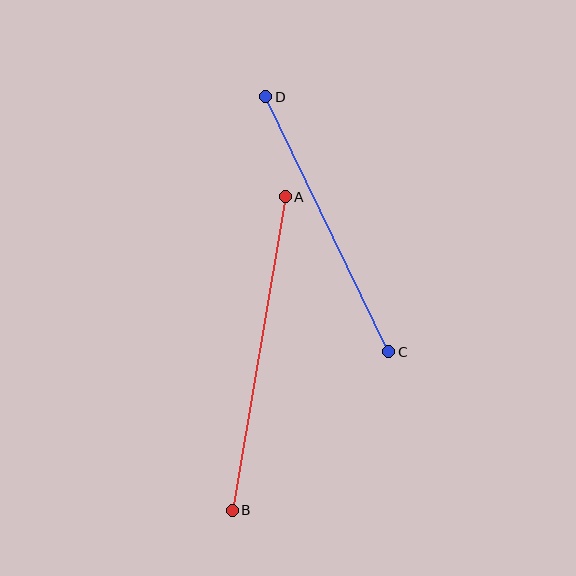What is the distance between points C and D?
The distance is approximately 283 pixels.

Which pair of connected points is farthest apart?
Points A and B are farthest apart.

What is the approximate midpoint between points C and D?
The midpoint is at approximately (327, 224) pixels.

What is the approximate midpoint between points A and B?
The midpoint is at approximately (259, 354) pixels.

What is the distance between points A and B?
The distance is approximately 318 pixels.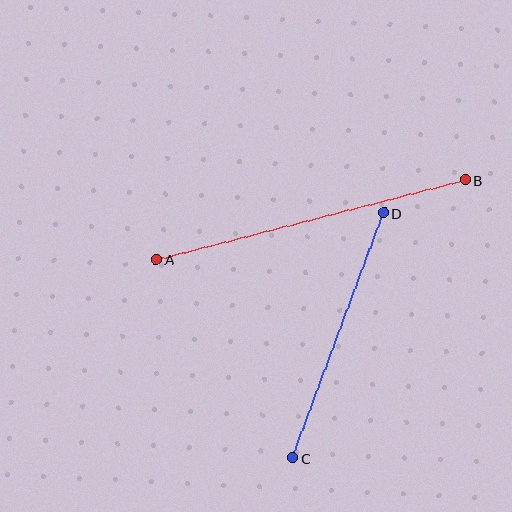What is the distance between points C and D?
The distance is approximately 261 pixels.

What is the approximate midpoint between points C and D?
The midpoint is at approximately (338, 335) pixels.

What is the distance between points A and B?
The distance is approximately 319 pixels.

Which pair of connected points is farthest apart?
Points A and B are farthest apart.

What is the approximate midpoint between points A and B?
The midpoint is at approximately (311, 220) pixels.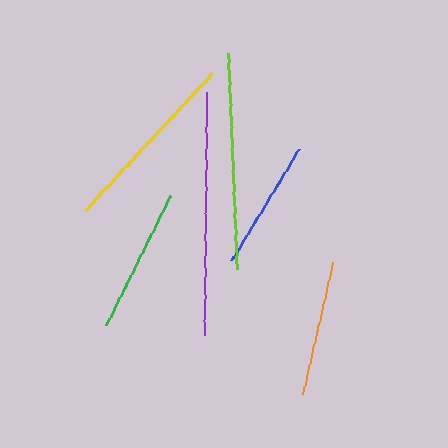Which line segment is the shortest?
The blue line is the shortest at approximately 129 pixels.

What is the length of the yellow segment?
The yellow segment is approximately 185 pixels long.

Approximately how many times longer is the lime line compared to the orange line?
The lime line is approximately 1.6 times the length of the orange line.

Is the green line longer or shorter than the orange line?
The green line is longer than the orange line.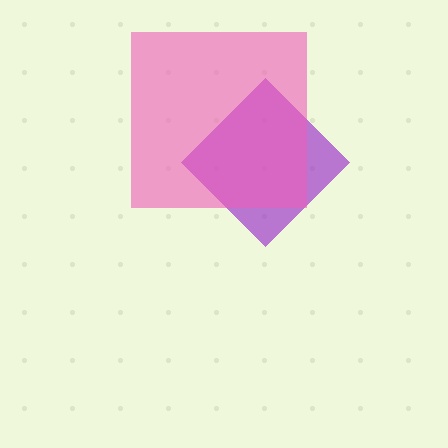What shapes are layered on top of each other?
The layered shapes are: a purple diamond, a pink square.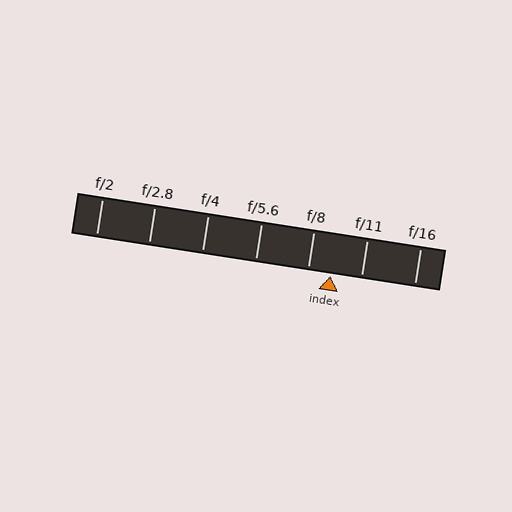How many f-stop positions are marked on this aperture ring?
There are 7 f-stop positions marked.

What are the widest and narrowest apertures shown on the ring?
The widest aperture shown is f/2 and the narrowest is f/16.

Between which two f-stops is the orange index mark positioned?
The index mark is between f/8 and f/11.